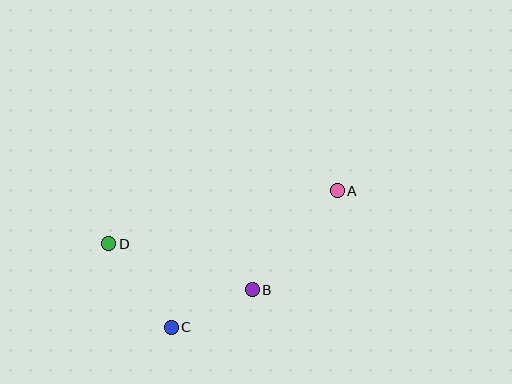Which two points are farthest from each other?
Points A and D are farthest from each other.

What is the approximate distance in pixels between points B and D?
The distance between B and D is approximately 151 pixels.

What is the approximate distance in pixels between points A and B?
The distance between A and B is approximately 131 pixels.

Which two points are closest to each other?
Points B and C are closest to each other.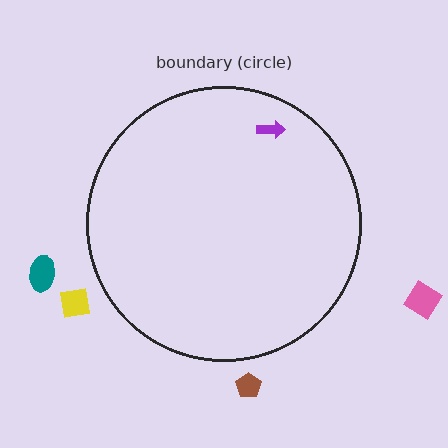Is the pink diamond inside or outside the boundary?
Outside.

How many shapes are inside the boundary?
1 inside, 4 outside.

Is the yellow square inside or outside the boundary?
Outside.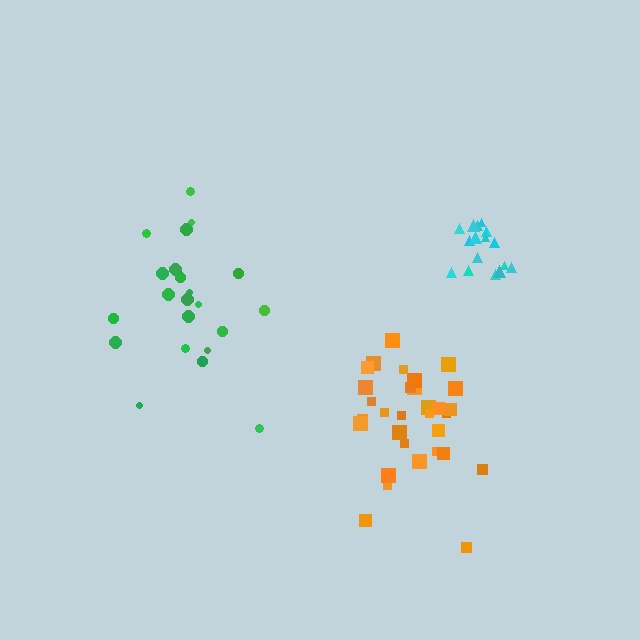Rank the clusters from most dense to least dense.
cyan, orange, green.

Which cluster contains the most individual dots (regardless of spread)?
Orange (33).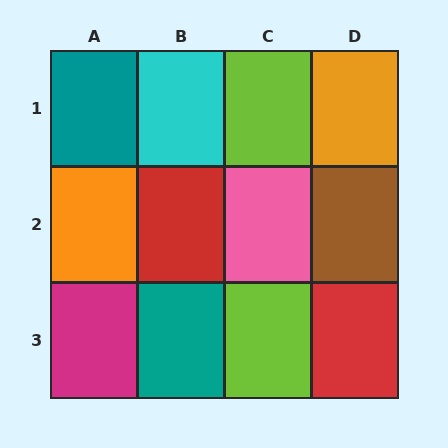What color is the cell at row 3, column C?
Lime.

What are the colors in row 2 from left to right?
Orange, red, pink, brown.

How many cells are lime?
2 cells are lime.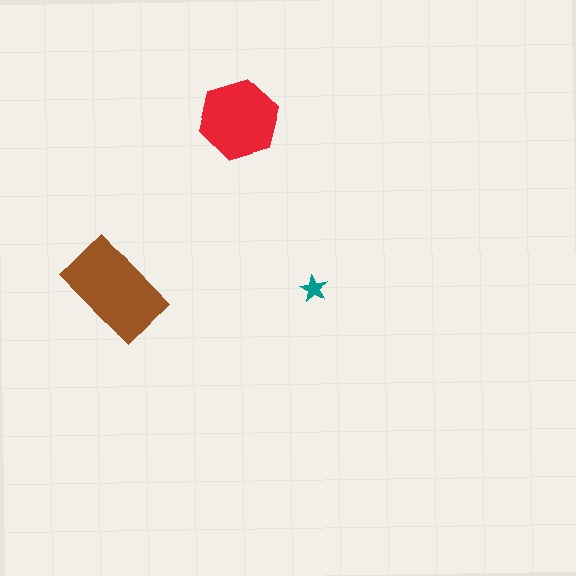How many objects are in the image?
There are 3 objects in the image.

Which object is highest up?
The red hexagon is topmost.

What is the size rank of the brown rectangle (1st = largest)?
1st.